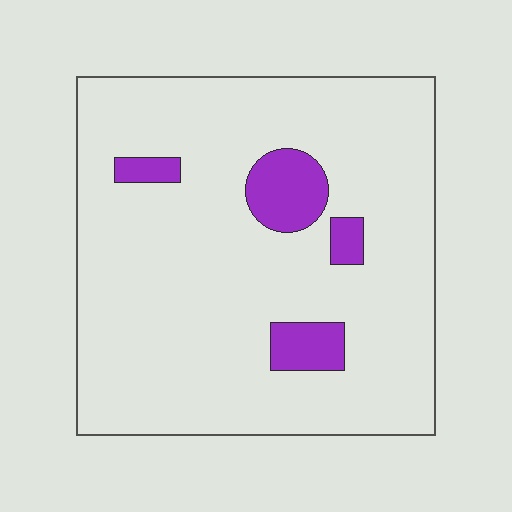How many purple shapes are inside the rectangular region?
4.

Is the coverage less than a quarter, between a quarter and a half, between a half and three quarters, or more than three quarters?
Less than a quarter.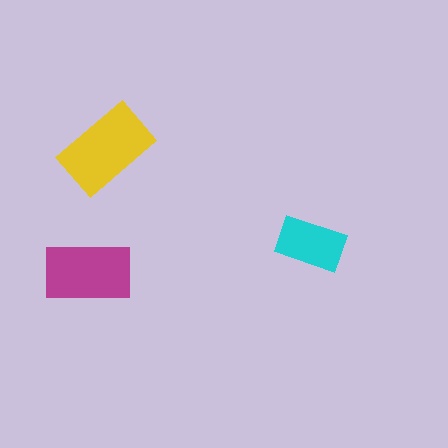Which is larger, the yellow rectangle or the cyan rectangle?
The yellow one.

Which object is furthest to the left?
The magenta rectangle is leftmost.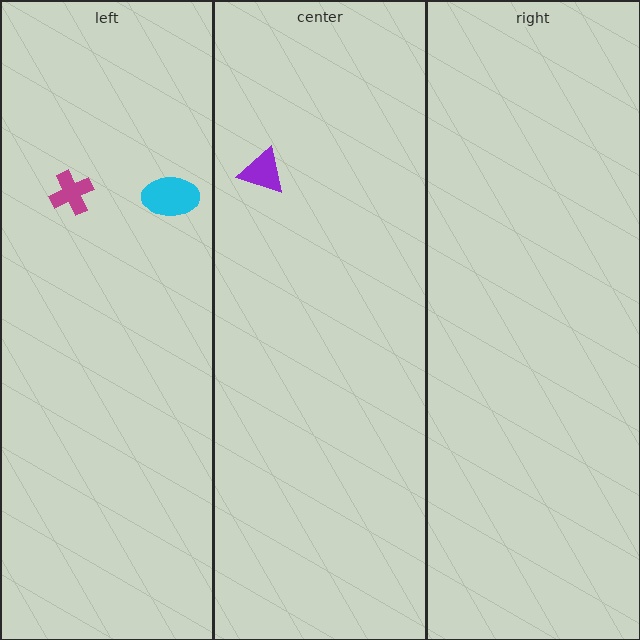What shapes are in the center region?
The purple triangle.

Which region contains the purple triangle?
The center region.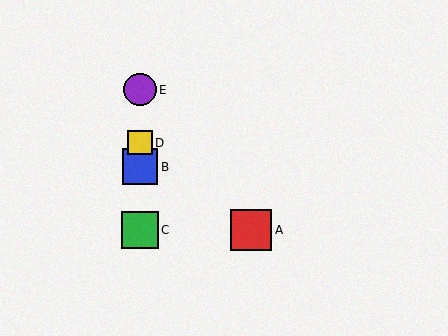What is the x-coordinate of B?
Object B is at x≈140.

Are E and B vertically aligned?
Yes, both are at x≈140.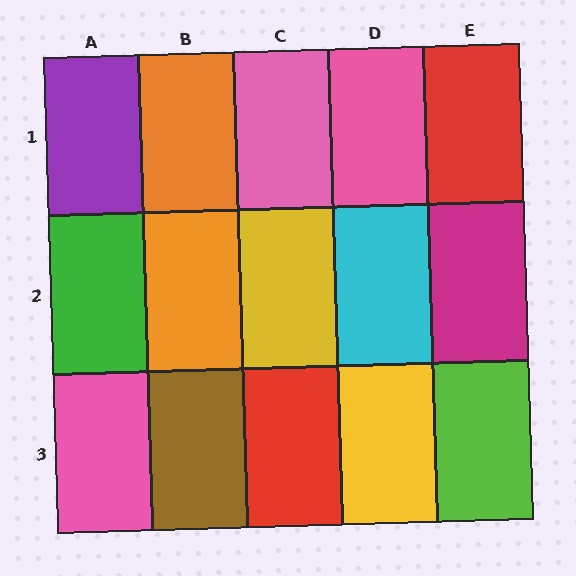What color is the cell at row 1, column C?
Pink.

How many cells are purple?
1 cell is purple.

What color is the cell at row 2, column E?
Magenta.